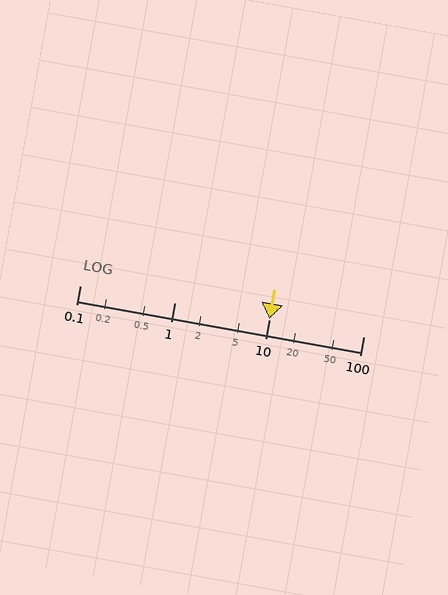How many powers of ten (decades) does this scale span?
The scale spans 3 decades, from 0.1 to 100.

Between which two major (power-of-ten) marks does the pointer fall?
The pointer is between 10 and 100.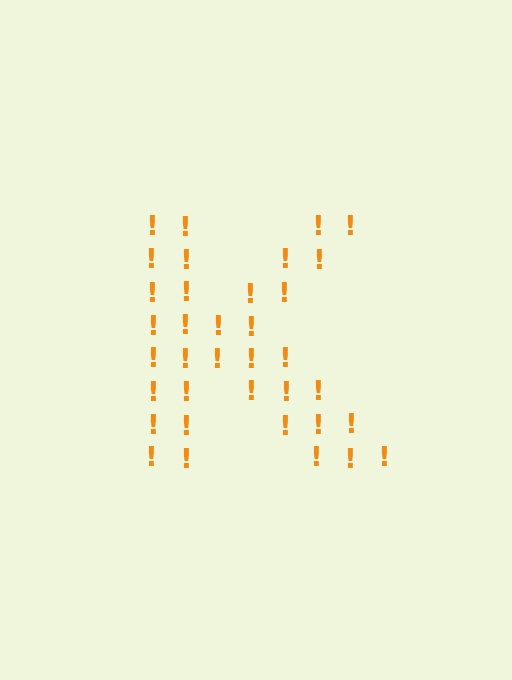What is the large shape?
The large shape is the letter K.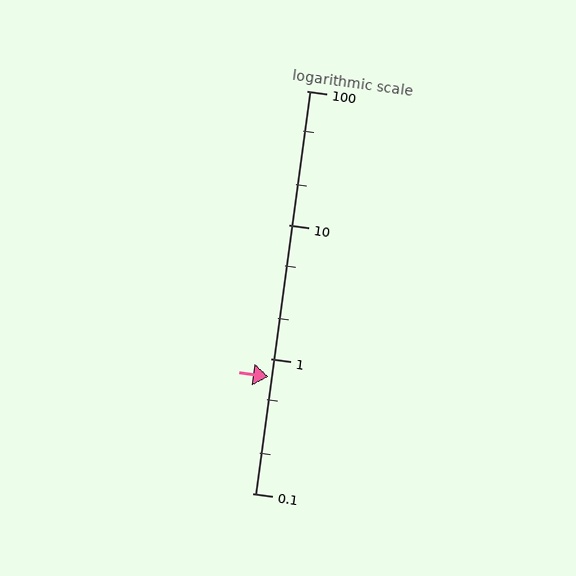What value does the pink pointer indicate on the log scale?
The pointer indicates approximately 0.74.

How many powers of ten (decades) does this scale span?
The scale spans 3 decades, from 0.1 to 100.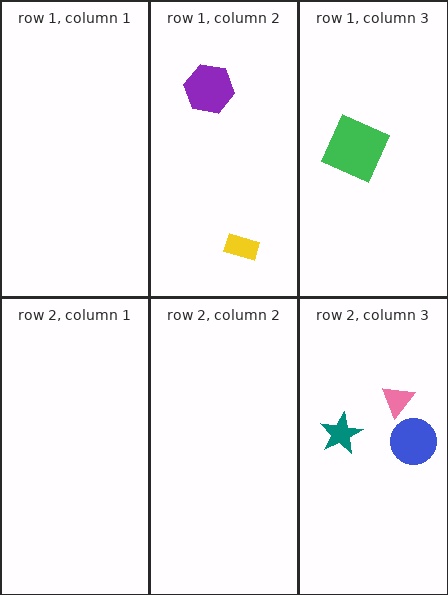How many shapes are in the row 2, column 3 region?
3.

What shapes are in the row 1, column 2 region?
The yellow rectangle, the purple hexagon.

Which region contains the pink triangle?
The row 2, column 3 region.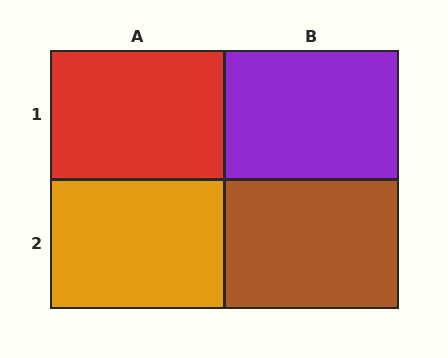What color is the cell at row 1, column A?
Red.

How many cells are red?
1 cell is red.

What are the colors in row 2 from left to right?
Orange, brown.